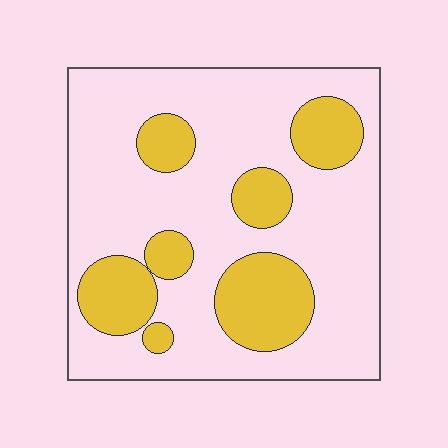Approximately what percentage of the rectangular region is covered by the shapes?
Approximately 25%.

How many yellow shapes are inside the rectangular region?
7.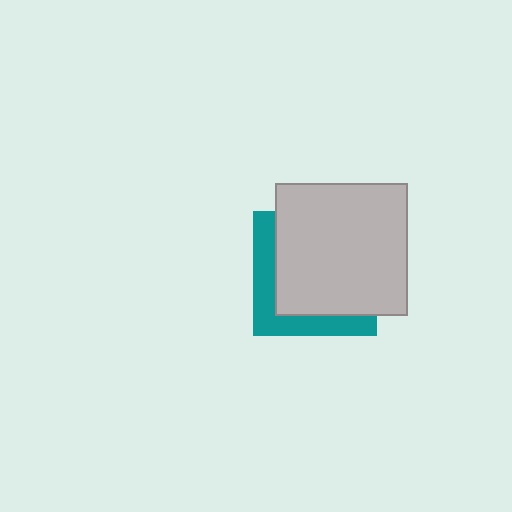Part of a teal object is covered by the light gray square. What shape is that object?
It is a square.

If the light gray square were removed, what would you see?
You would see the complete teal square.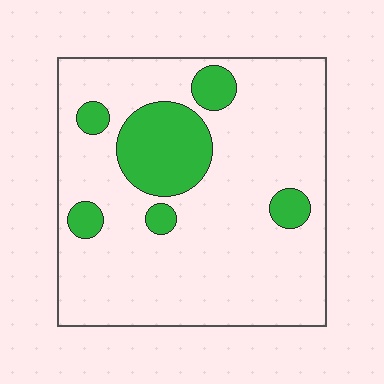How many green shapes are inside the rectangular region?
6.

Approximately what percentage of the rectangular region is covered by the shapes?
Approximately 20%.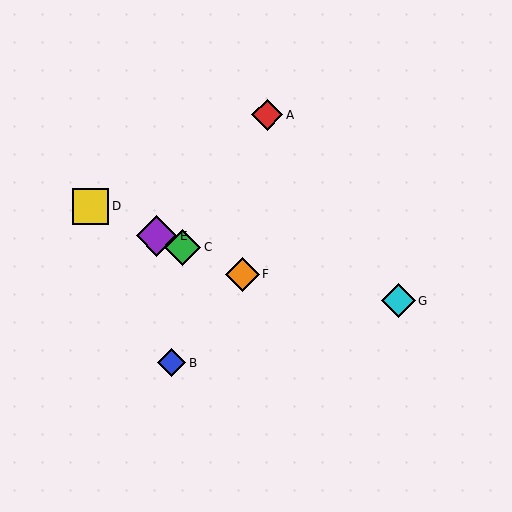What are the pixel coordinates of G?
Object G is at (398, 301).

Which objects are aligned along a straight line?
Objects C, D, E, F are aligned along a straight line.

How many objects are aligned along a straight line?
4 objects (C, D, E, F) are aligned along a straight line.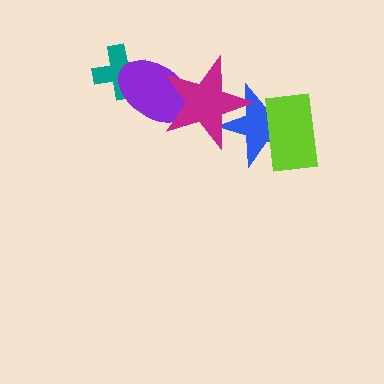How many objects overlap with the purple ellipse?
2 objects overlap with the purple ellipse.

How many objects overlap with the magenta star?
2 objects overlap with the magenta star.